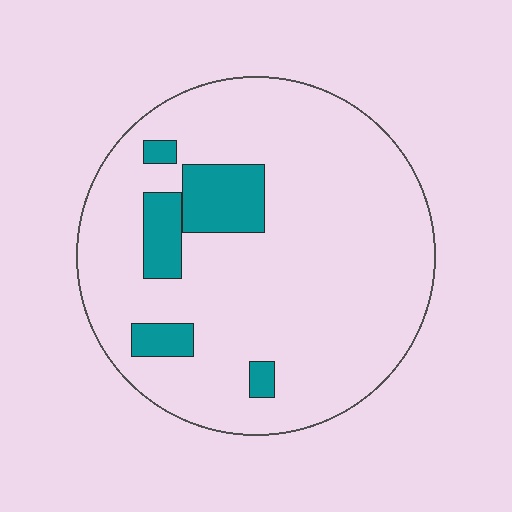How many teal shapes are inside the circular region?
5.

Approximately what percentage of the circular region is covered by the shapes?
Approximately 15%.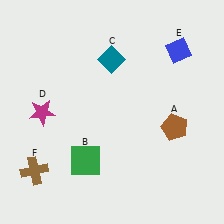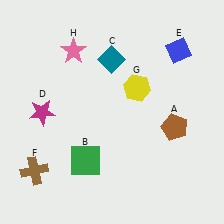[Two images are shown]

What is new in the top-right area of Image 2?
A yellow hexagon (G) was added in the top-right area of Image 2.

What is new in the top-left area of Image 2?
A pink star (H) was added in the top-left area of Image 2.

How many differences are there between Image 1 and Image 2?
There are 2 differences between the two images.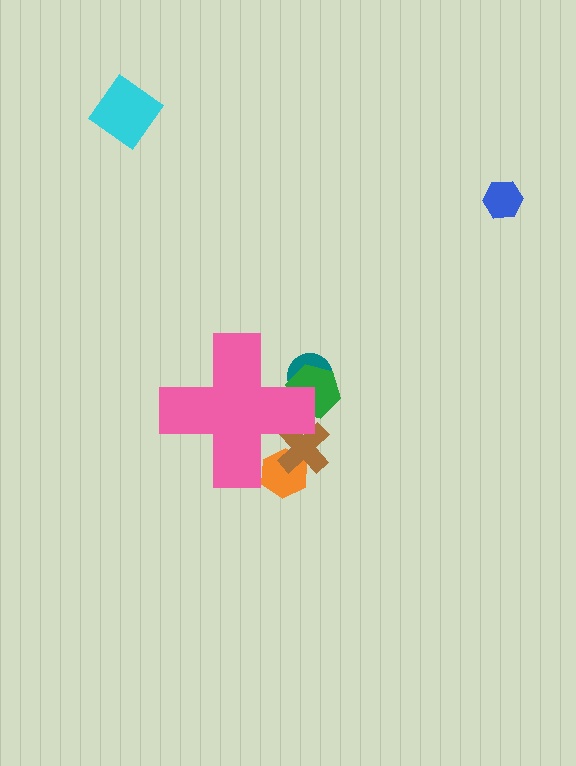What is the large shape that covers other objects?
A pink cross.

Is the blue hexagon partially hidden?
No, the blue hexagon is fully visible.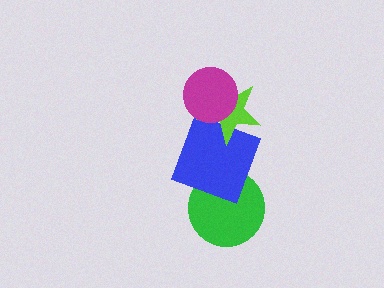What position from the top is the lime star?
The lime star is 2nd from the top.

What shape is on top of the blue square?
The lime star is on top of the blue square.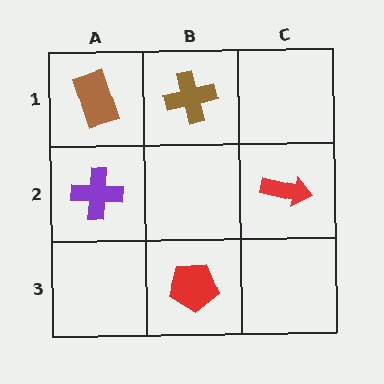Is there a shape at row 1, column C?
No, that cell is empty.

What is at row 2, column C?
A red arrow.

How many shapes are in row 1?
2 shapes.